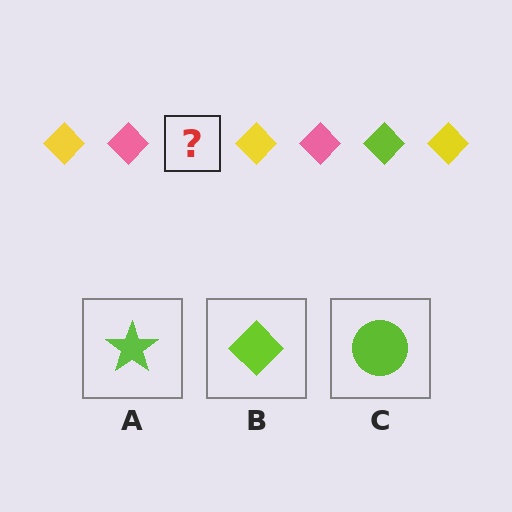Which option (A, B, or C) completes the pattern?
B.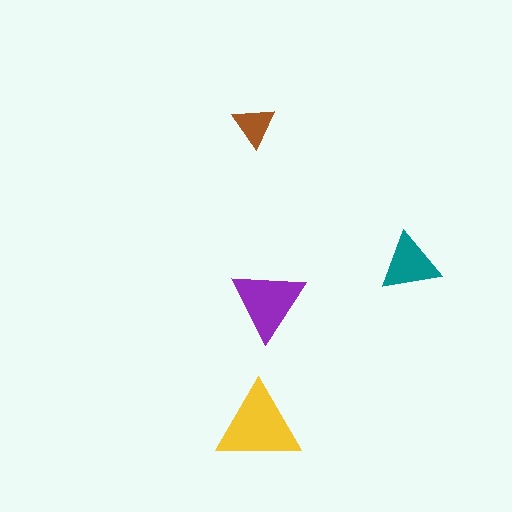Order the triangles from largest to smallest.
the yellow one, the purple one, the teal one, the brown one.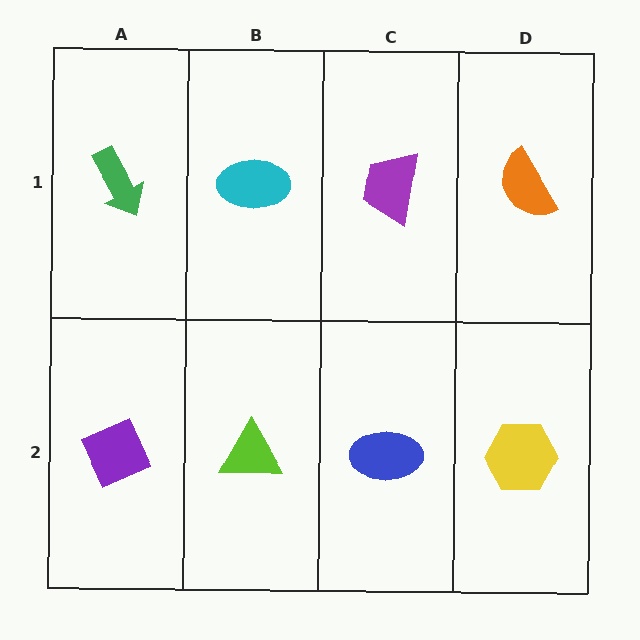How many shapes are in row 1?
4 shapes.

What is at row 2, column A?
A purple diamond.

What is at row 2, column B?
A lime triangle.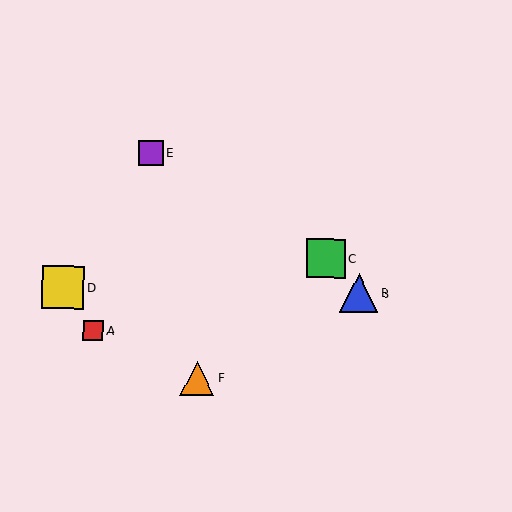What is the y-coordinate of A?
Object A is at y≈330.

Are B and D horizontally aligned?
Yes, both are at y≈293.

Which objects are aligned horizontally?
Objects B, D are aligned horizontally.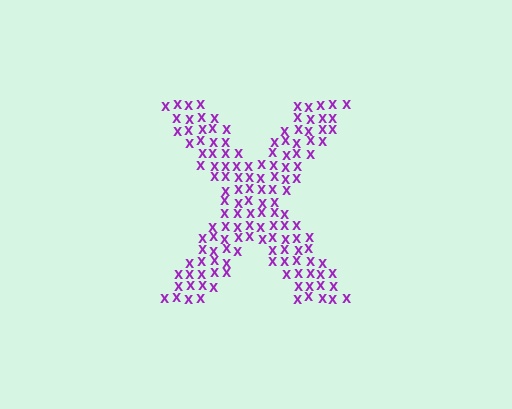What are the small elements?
The small elements are letter X's.